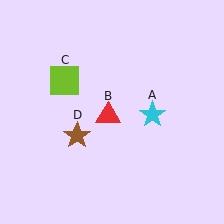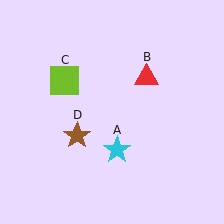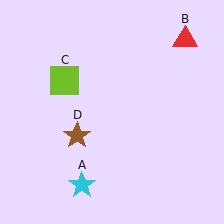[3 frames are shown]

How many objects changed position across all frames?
2 objects changed position: cyan star (object A), red triangle (object B).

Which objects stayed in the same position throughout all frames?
Lime square (object C) and brown star (object D) remained stationary.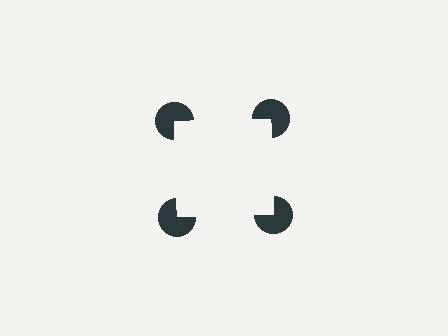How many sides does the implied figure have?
4 sides.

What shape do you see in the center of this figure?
An illusory square — its edges are inferred from the aligned wedge cuts in the pac-man discs, not physically drawn.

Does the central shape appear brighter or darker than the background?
It typically appears slightly brighter than the background, even though no actual brightness change is drawn.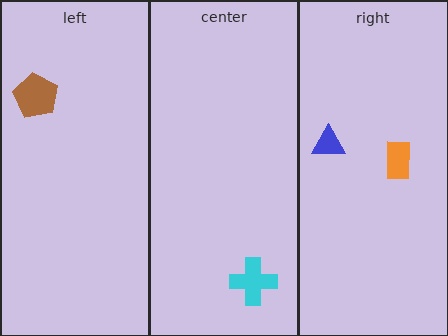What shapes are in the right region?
The orange rectangle, the blue triangle.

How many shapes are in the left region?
1.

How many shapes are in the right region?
2.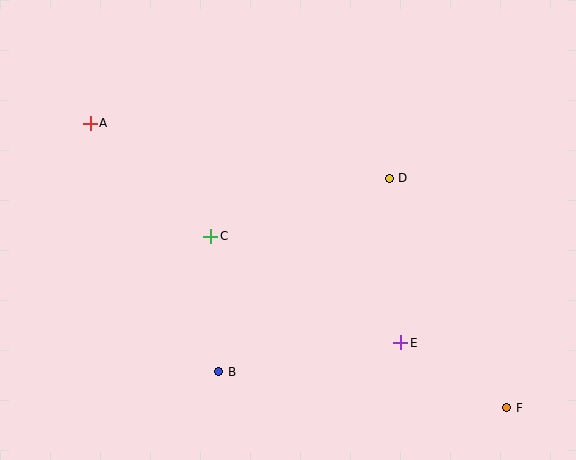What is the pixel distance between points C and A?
The distance between C and A is 165 pixels.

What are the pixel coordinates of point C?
Point C is at (211, 236).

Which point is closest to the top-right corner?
Point D is closest to the top-right corner.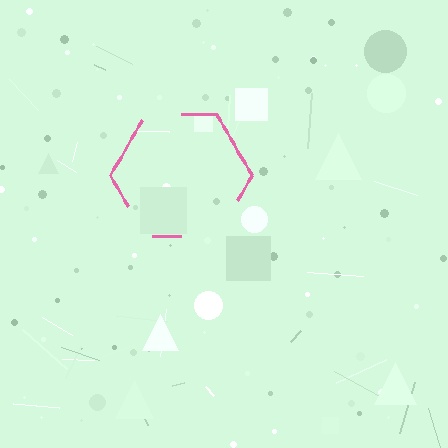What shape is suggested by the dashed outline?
The dashed outline suggests a hexagon.